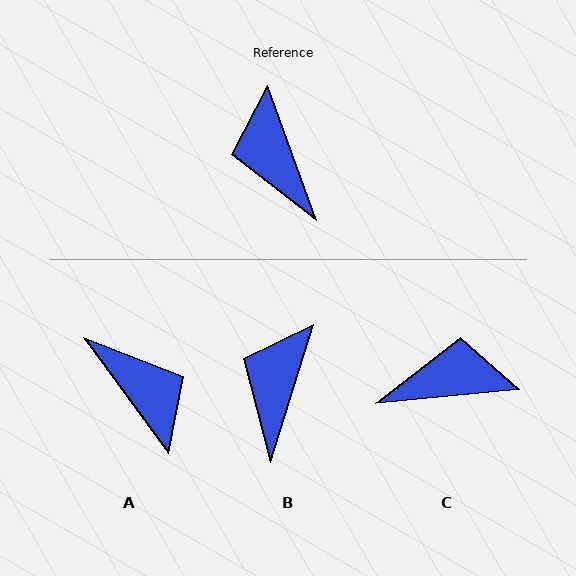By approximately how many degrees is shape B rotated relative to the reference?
Approximately 37 degrees clockwise.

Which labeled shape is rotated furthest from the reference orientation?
A, about 164 degrees away.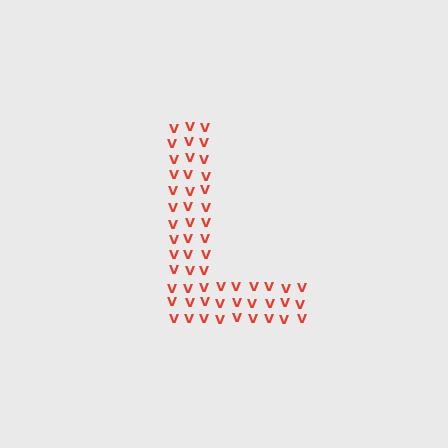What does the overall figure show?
The overall figure shows the letter L.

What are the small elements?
The small elements are letter V's.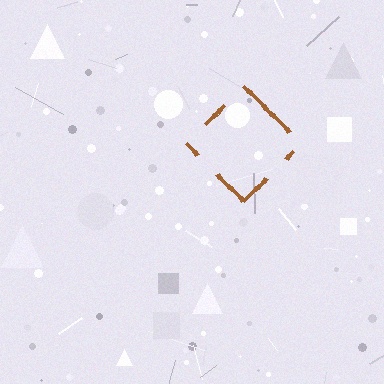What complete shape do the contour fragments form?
The contour fragments form a diamond.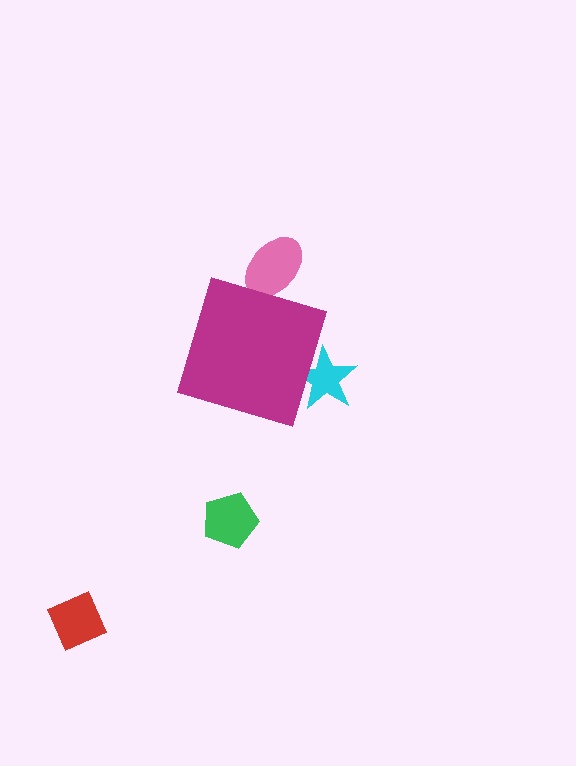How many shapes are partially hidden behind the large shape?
2 shapes are partially hidden.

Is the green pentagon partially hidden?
No, the green pentagon is fully visible.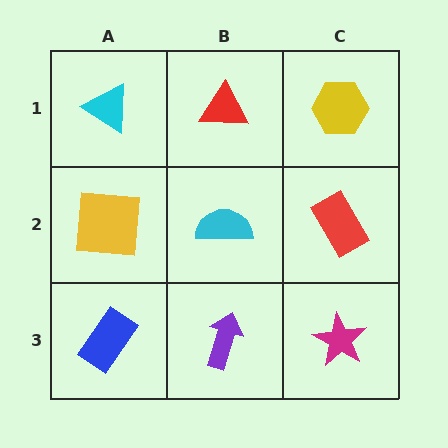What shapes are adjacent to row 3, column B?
A cyan semicircle (row 2, column B), a blue rectangle (row 3, column A), a magenta star (row 3, column C).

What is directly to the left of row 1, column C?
A red triangle.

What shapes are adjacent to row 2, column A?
A cyan triangle (row 1, column A), a blue rectangle (row 3, column A), a cyan semicircle (row 2, column B).